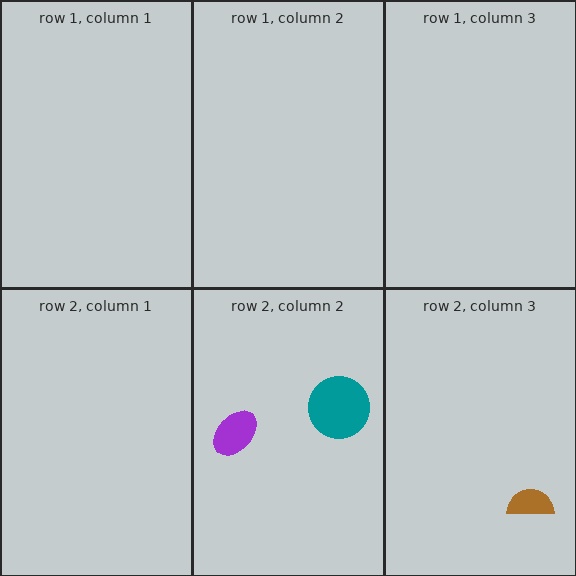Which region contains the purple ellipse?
The row 2, column 2 region.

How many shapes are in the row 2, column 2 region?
2.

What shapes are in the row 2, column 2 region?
The purple ellipse, the teal circle.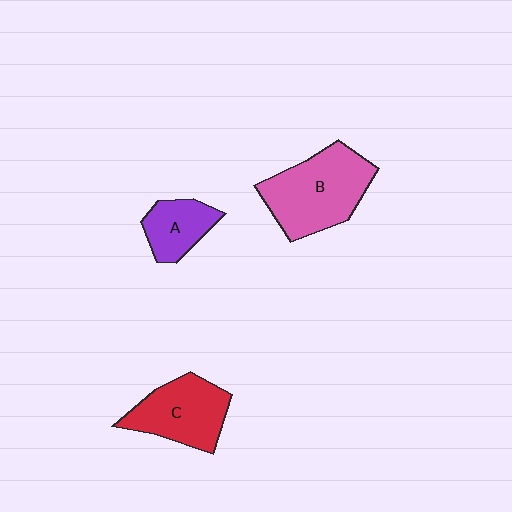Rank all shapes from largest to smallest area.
From largest to smallest: B (pink), C (red), A (purple).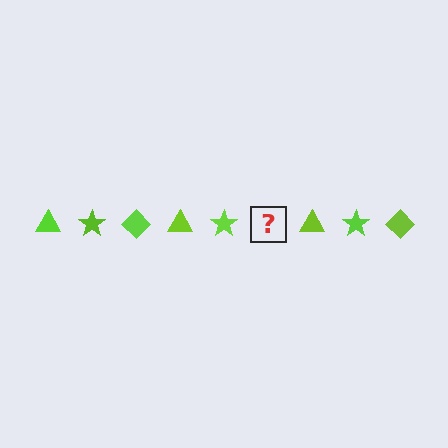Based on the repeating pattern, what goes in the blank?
The blank should be a lime diamond.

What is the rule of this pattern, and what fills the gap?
The rule is that the pattern cycles through triangle, star, diamond shapes in lime. The gap should be filled with a lime diamond.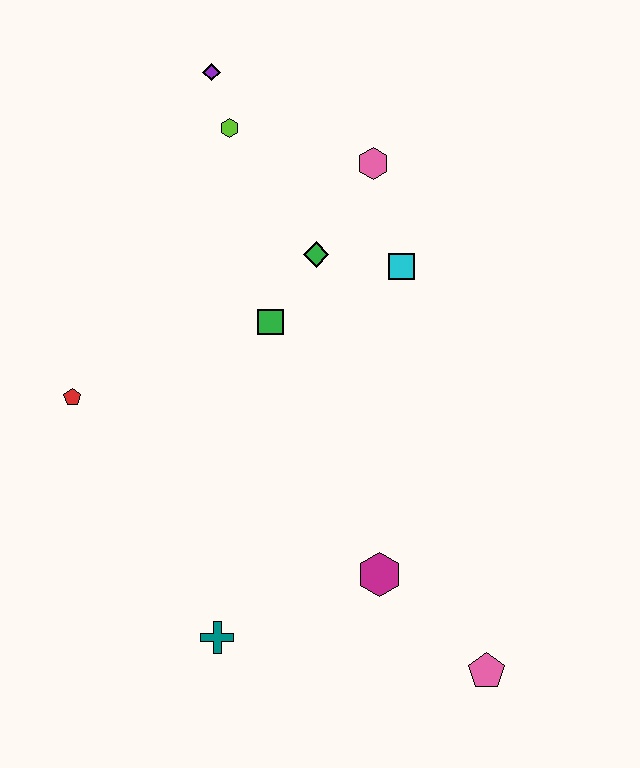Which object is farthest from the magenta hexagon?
The purple diamond is farthest from the magenta hexagon.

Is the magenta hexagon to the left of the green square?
No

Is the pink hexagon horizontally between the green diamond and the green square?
No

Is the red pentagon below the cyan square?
Yes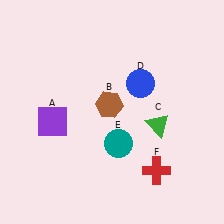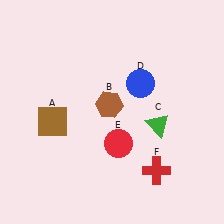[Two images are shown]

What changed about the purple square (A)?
In Image 1, A is purple. In Image 2, it changed to brown.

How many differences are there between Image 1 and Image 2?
There are 2 differences between the two images.